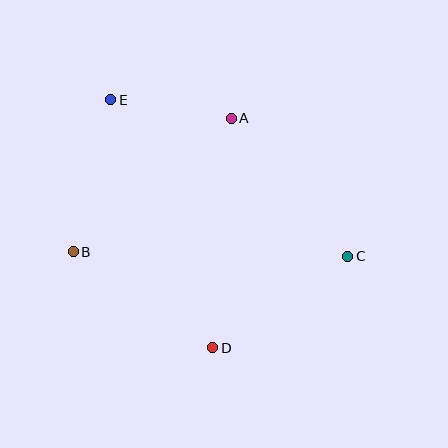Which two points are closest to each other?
Points A and E are closest to each other.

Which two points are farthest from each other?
Points C and E are farthest from each other.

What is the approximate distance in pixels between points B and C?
The distance between B and C is approximately 274 pixels.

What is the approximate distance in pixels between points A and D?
The distance between A and D is approximately 230 pixels.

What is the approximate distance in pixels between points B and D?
The distance between B and D is approximately 169 pixels.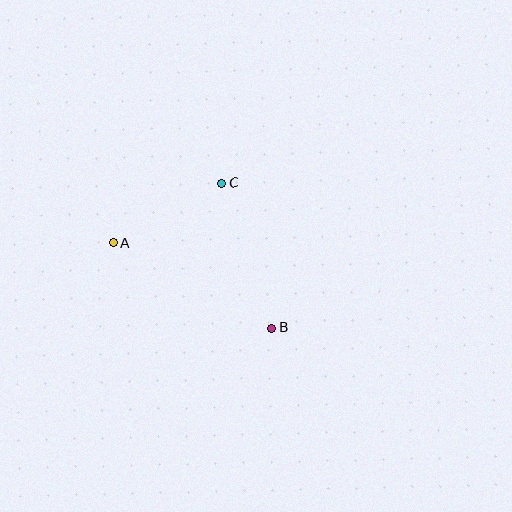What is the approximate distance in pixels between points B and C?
The distance between B and C is approximately 153 pixels.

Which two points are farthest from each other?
Points A and B are farthest from each other.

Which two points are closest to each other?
Points A and C are closest to each other.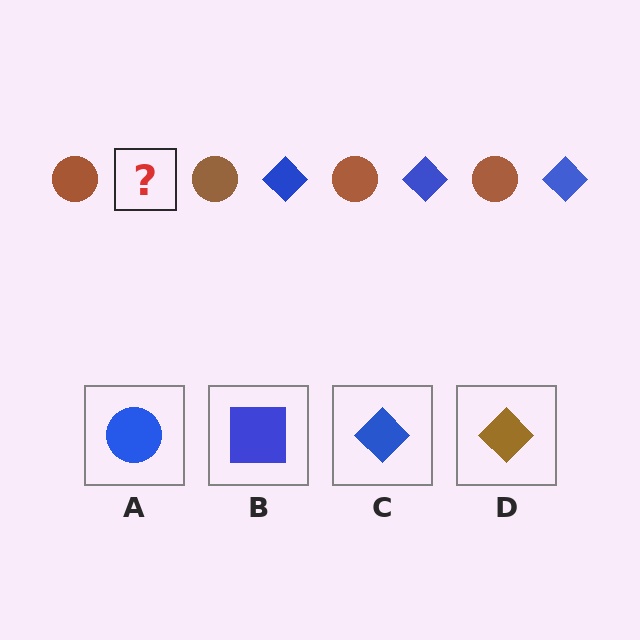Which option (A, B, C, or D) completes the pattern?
C.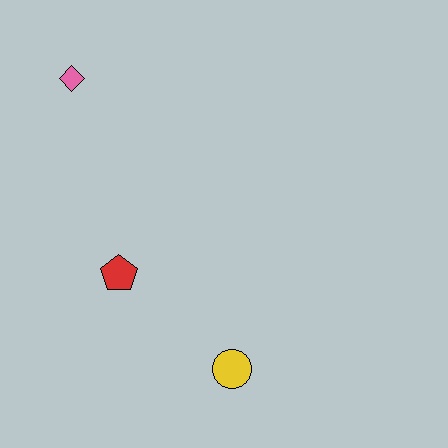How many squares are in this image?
There are no squares.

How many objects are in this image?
There are 3 objects.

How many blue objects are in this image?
There are no blue objects.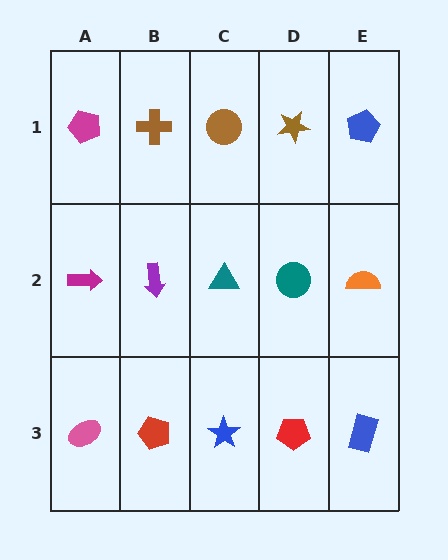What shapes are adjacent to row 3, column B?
A purple arrow (row 2, column B), a pink ellipse (row 3, column A), a blue star (row 3, column C).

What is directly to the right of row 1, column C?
A brown star.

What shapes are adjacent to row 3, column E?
An orange semicircle (row 2, column E), a red pentagon (row 3, column D).